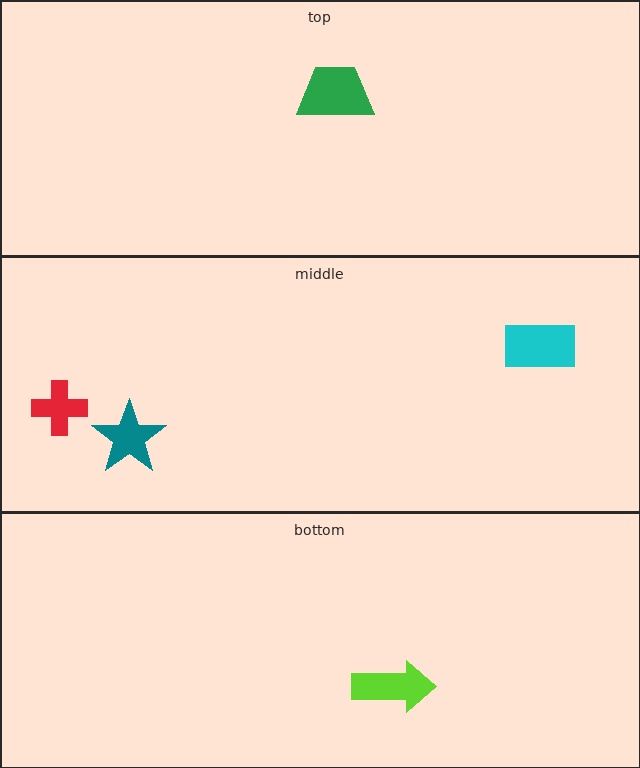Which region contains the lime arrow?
The bottom region.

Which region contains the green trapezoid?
The top region.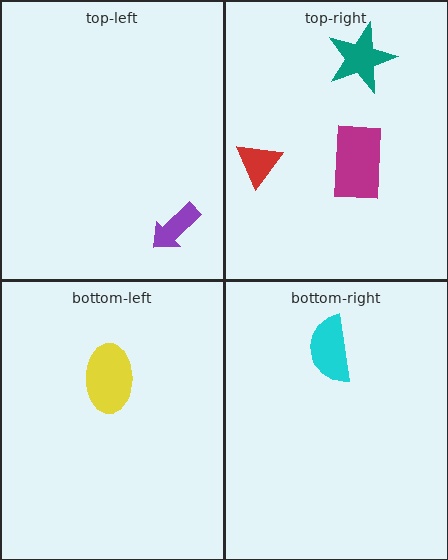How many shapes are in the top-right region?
3.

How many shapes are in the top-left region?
1.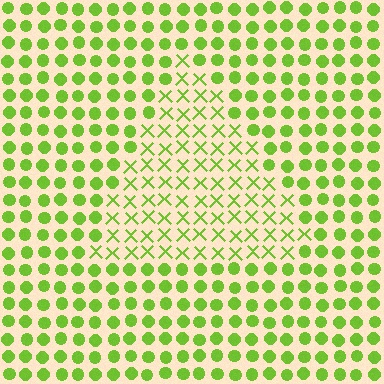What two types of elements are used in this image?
The image uses X marks inside the triangle region and circles outside it.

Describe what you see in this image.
The image is filled with small lime elements arranged in a uniform grid. A triangle-shaped region contains X marks, while the surrounding area contains circles. The boundary is defined purely by the change in element shape.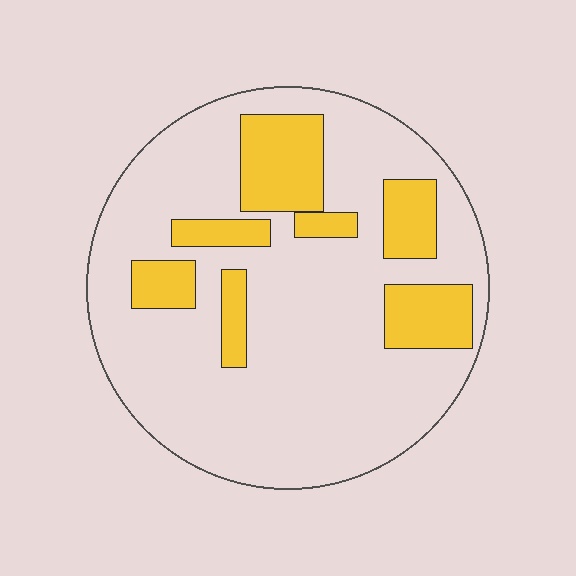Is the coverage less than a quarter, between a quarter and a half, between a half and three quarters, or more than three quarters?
Less than a quarter.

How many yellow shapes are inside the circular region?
7.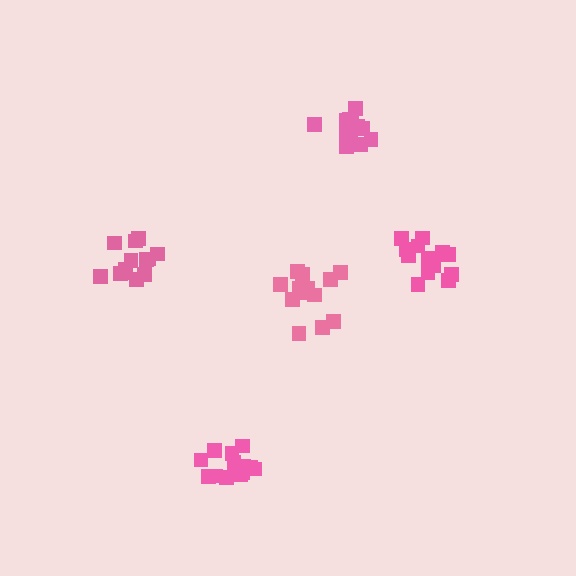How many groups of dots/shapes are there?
There are 5 groups.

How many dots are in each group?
Group 1: 13 dots, Group 2: 14 dots, Group 3: 13 dots, Group 4: 13 dots, Group 5: 13 dots (66 total).